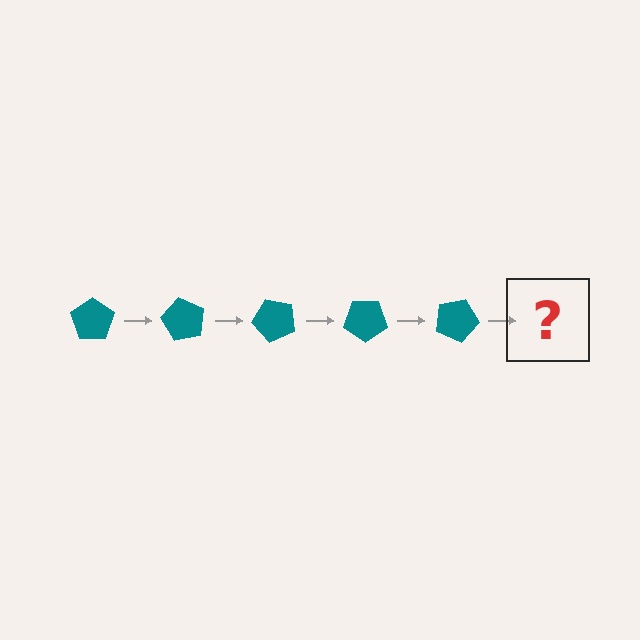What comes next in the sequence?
The next element should be a teal pentagon rotated 300 degrees.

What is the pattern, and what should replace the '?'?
The pattern is that the pentagon rotates 60 degrees each step. The '?' should be a teal pentagon rotated 300 degrees.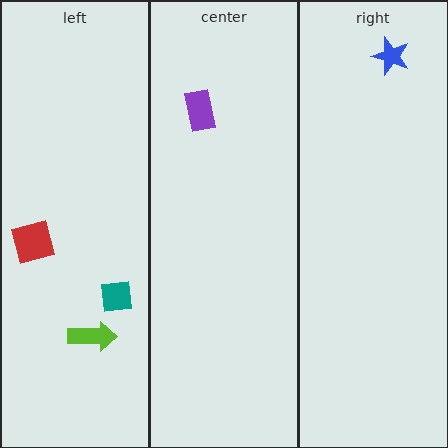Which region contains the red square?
The left region.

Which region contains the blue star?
The right region.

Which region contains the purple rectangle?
The center region.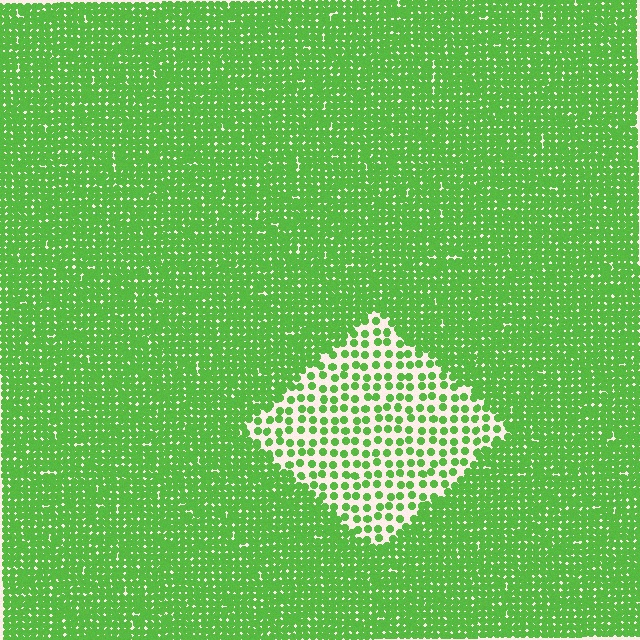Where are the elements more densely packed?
The elements are more densely packed outside the diamond boundary.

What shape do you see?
I see a diamond.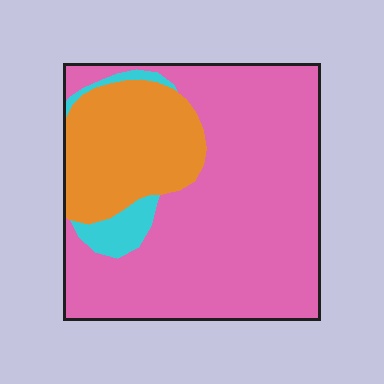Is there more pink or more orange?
Pink.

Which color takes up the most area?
Pink, at roughly 70%.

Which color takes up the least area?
Cyan, at roughly 5%.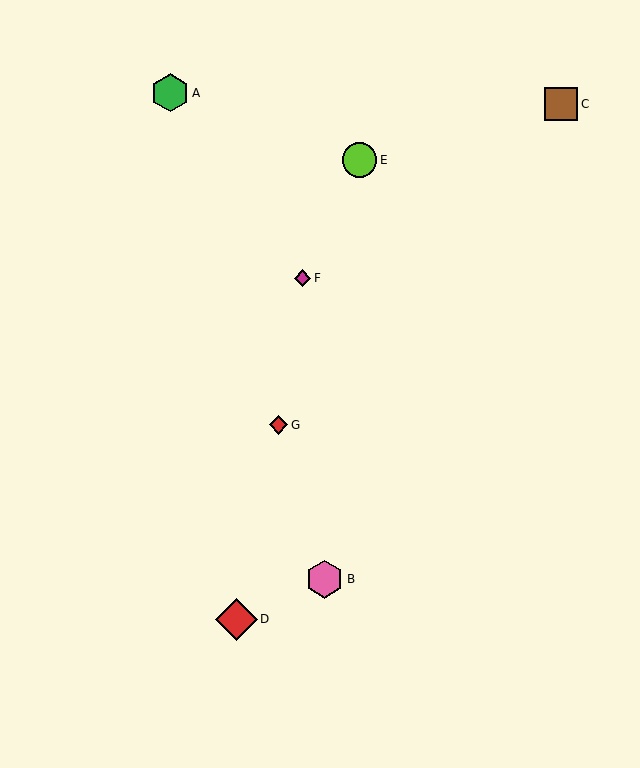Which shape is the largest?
The red diamond (labeled D) is the largest.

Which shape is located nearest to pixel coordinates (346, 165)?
The lime circle (labeled E) at (359, 160) is nearest to that location.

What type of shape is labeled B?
Shape B is a pink hexagon.